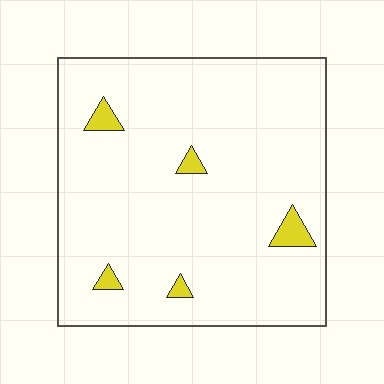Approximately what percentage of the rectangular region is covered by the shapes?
Approximately 5%.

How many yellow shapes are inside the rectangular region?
5.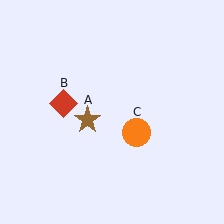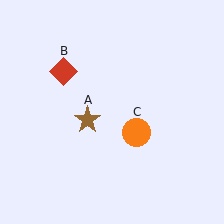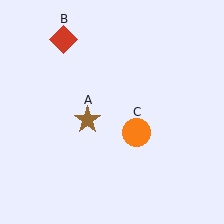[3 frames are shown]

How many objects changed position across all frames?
1 object changed position: red diamond (object B).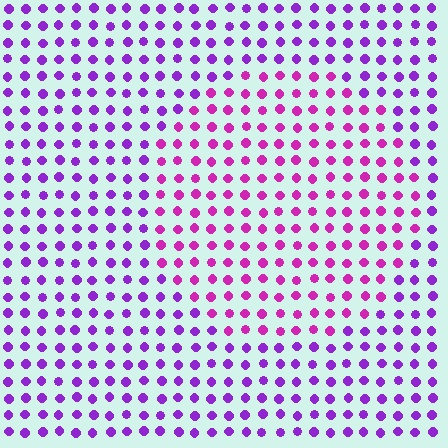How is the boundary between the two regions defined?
The boundary is defined purely by a slight shift in hue (about 32 degrees). Spacing, size, and orientation are identical on both sides.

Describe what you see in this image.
The image is filled with small purple elements in a uniform arrangement. A circle-shaped region is visible where the elements are tinted to a slightly different hue, forming a subtle color boundary.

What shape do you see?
I see a circle.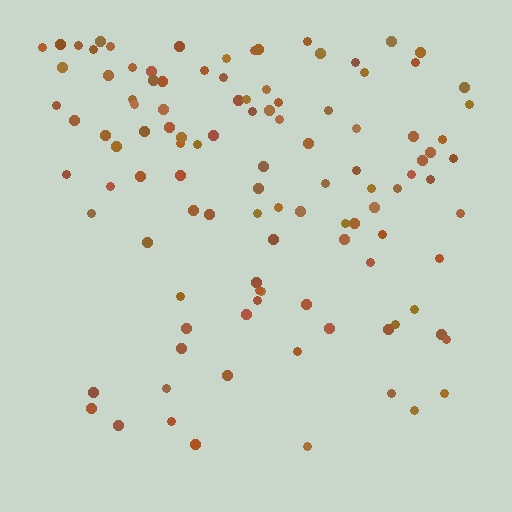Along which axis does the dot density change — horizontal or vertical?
Vertical.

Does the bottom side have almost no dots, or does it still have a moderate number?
Still a moderate number, just noticeably fewer than the top.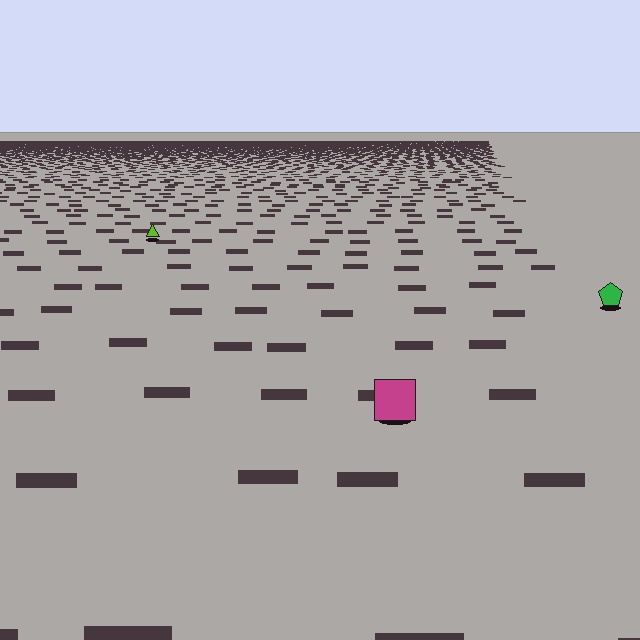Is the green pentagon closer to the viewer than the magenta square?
No. The magenta square is closer — you can tell from the texture gradient: the ground texture is coarser near it.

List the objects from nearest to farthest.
From nearest to farthest: the magenta square, the green pentagon, the lime triangle.